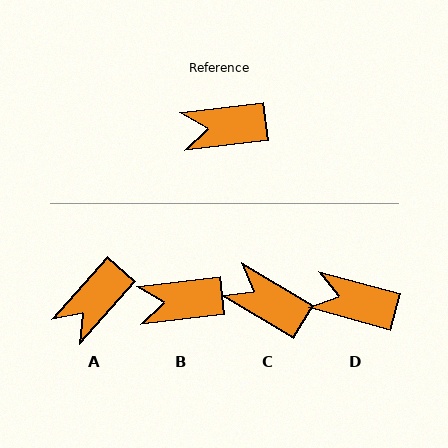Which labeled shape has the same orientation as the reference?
B.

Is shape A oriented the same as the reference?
No, it is off by about 42 degrees.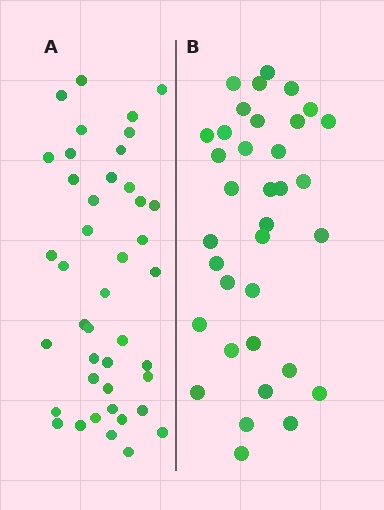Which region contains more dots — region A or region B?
Region A (the left region) has more dots.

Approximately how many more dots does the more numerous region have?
Region A has roughly 8 or so more dots than region B.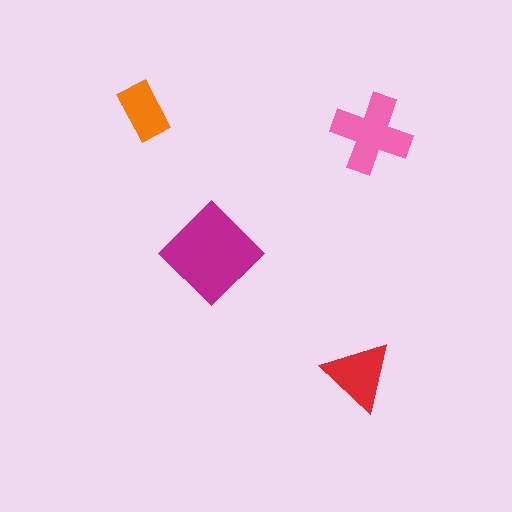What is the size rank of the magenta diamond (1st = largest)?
1st.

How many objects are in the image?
There are 4 objects in the image.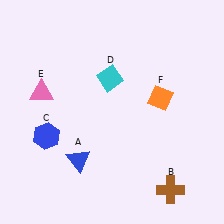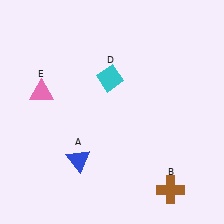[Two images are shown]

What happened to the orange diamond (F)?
The orange diamond (F) was removed in Image 2. It was in the top-right area of Image 1.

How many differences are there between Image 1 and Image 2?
There are 2 differences between the two images.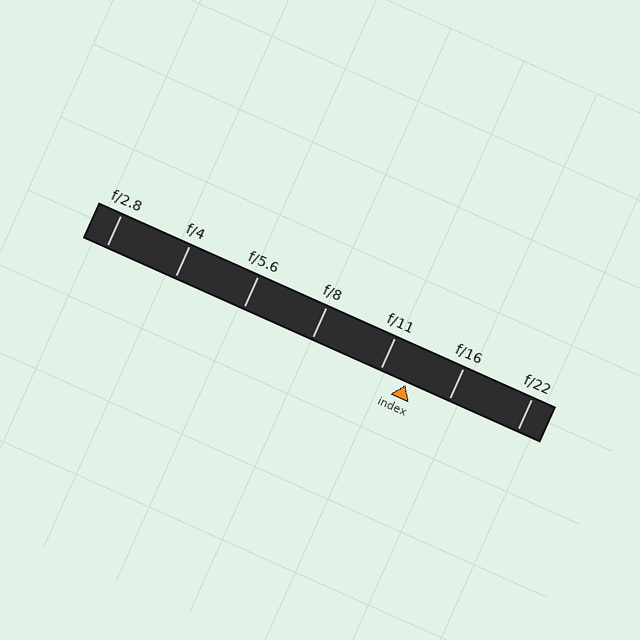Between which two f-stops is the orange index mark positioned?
The index mark is between f/11 and f/16.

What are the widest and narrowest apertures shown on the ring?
The widest aperture shown is f/2.8 and the narrowest is f/22.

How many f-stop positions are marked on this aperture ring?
There are 7 f-stop positions marked.